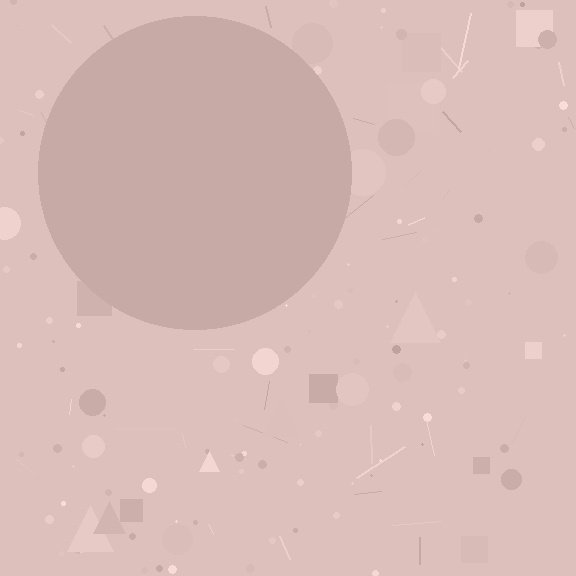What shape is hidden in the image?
A circle is hidden in the image.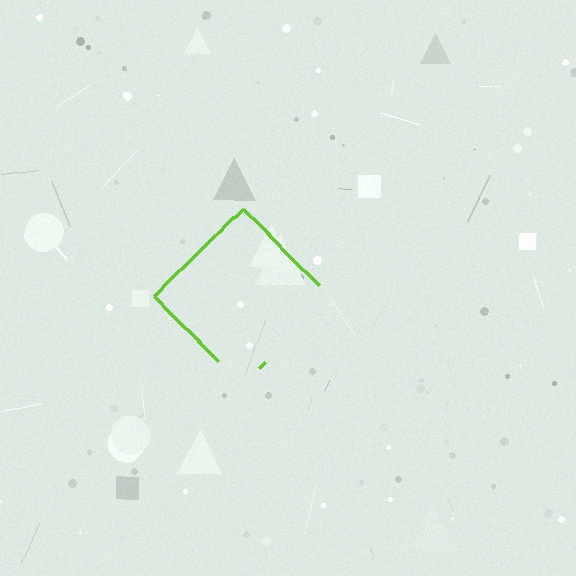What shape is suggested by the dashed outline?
The dashed outline suggests a diamond.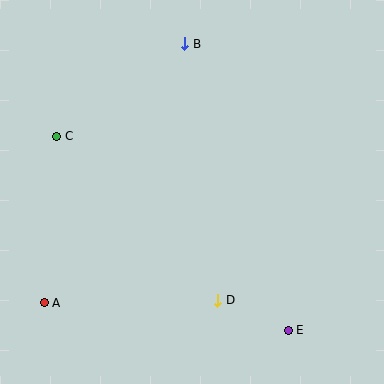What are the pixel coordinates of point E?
Point E is at (288, 330).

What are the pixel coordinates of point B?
Point B is at (185, 44).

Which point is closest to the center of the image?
Point D at (218, 300) is closest to the center.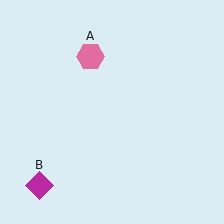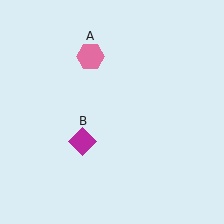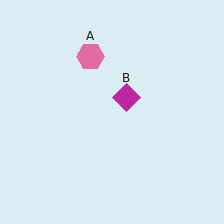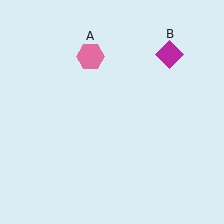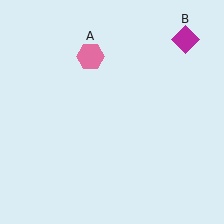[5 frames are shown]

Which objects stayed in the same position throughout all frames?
Pink hexagon (object A) remained stationary.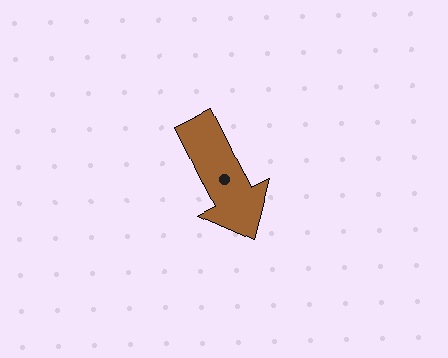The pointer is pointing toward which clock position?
Roughly 5 o'clock.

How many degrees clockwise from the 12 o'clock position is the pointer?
Approximately 154 degrees.